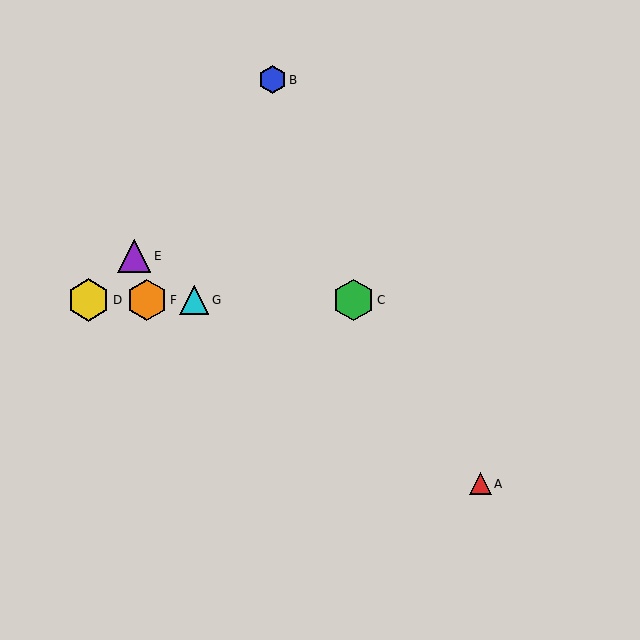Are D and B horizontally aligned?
No, D is at y≈300 and B is at y≈80.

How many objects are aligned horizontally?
4 objects (C, D, F, G) are aligned horizontally.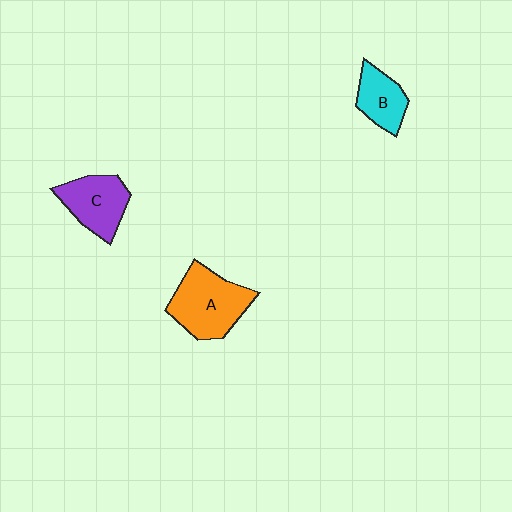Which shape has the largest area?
Shape A (orange).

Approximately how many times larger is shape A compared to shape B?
Approximately 1.8 times.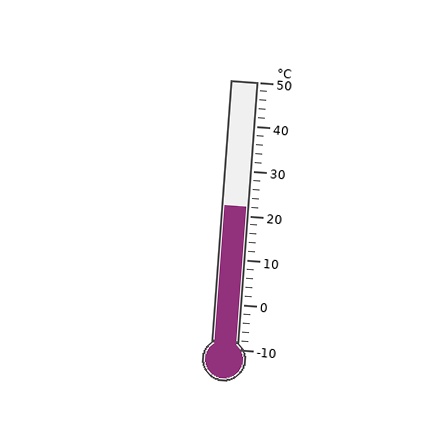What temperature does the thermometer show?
The thermometer shows approximately 22°C.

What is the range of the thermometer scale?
The thermometer scale ranges from -10°C to 50°C.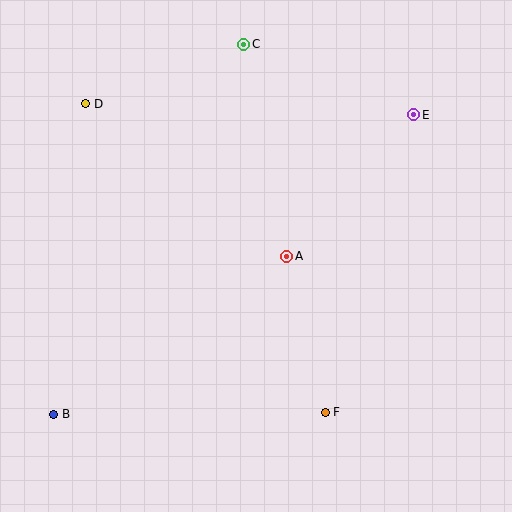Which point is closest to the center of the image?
Point A at (287, 256) is closest to the center.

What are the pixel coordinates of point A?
Point A is at (287, 256).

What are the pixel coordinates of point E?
Point E is at (414, 115).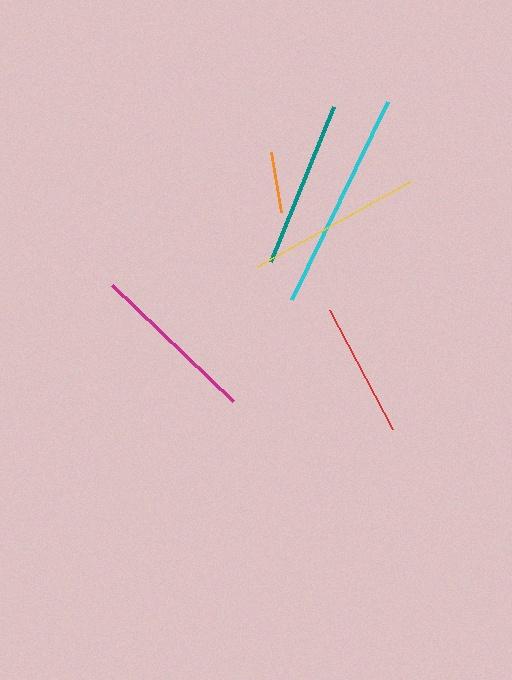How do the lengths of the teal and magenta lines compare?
The teal and magenta lines are approximately the same length.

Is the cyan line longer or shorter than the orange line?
The cyan line is longer than the orange line.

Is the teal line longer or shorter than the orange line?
The teal line is longer than the orange line.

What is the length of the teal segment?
The teal segment is approximately 167 pixels long.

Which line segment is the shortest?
The orange line is the shortest at approximately 62 pixels.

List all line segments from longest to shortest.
From longest to shortest: cyan, yellow, teal, magenta, red, orange.